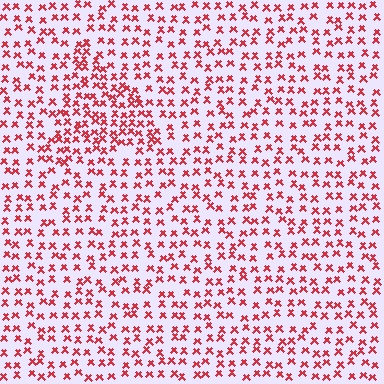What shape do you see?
I see a triangle.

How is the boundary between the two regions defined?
The boundary is defined by a change in element density (approximately 1.7x ratio). All elements are the same color, size, and shape.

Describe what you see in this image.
The image contains small red elements arranged at two different densities. A triangle-shaped region is visible where the elements are more densely packed than the surrounding area.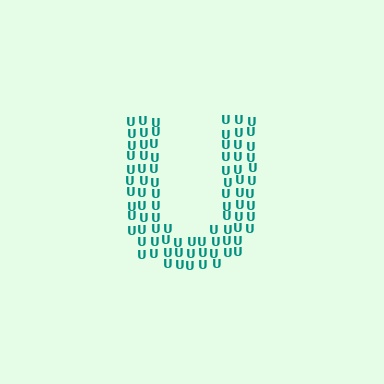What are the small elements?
The small elements are letter U's.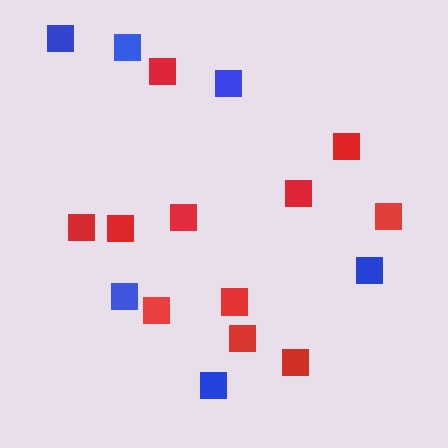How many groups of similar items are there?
There are 2 groups: one group of blue squares (6) and one group of red squares (11).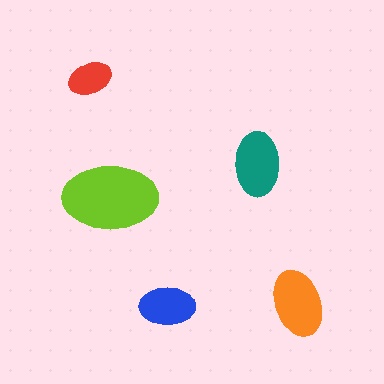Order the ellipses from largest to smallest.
the lime one, the orange one, the teal one, the blue one, the red one.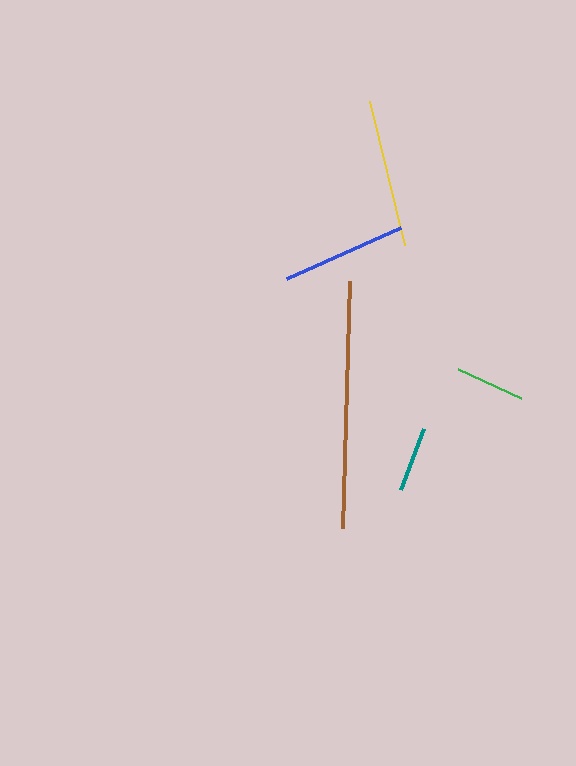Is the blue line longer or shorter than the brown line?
The brown line is longer than the blue line.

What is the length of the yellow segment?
The yellow segment is approximately 148 pixels long.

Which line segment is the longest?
The brown line is the longest at approximately 247 pixels.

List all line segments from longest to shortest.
From longest to shortest: brown, yellow, blue, green, teal.